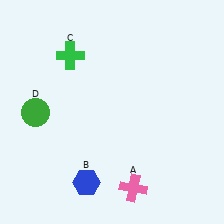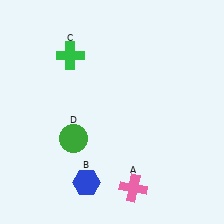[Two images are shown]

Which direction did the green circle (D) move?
The green circle (D) moved right.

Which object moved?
The green circle (D) moved right.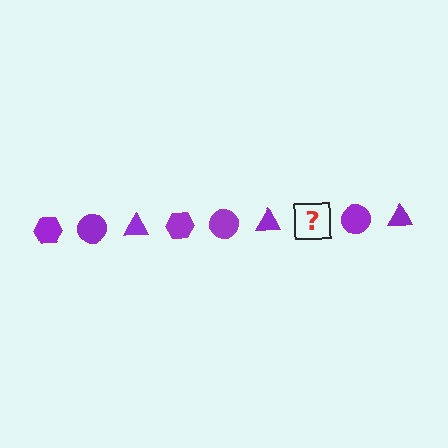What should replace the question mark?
The question mark should be replaced with a purple hexagon.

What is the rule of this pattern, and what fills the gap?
The rule is that the pattern cycles through hexagon, circle, triangle shapes in purple. The gap should be filled with a purple hexagon.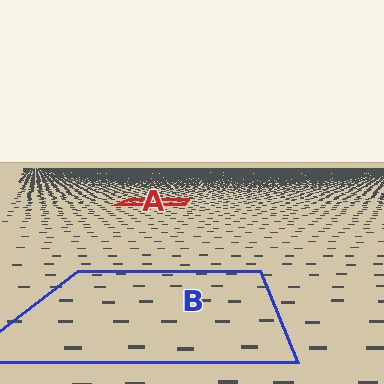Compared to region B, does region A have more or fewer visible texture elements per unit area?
Region A has more texture elements per unit area — they are packed more densely because it is farther away.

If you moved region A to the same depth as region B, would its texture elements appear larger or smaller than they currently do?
They would appear larger. At a closer depth, the same texture elements are projected at a bigger on-screen size.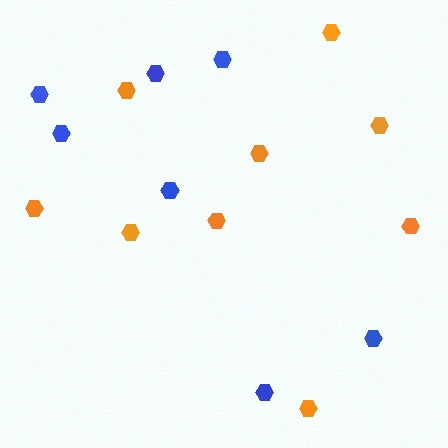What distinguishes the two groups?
There are 2 groups: one group of orange hexagons (9) and one group of blue hexagons (7).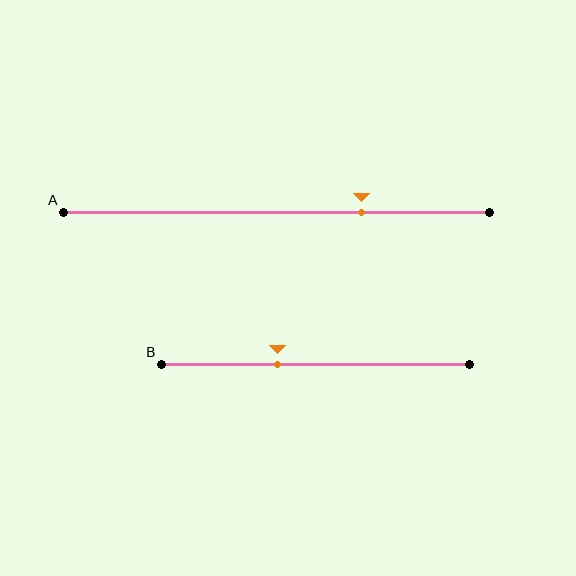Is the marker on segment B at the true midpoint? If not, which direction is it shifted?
No, the marker on segment B is shifted to the left by about 12% of the segment length.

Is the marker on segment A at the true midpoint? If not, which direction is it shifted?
No, the marker on segment A is shifted to the right by about 20% of the segment length.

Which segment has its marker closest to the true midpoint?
Segment B has its marker closest to the true midpoint.